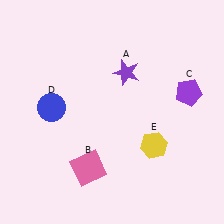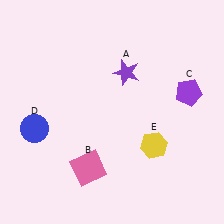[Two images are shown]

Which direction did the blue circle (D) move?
The blue circle (D) moved down.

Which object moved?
The blue circle (D) moved down.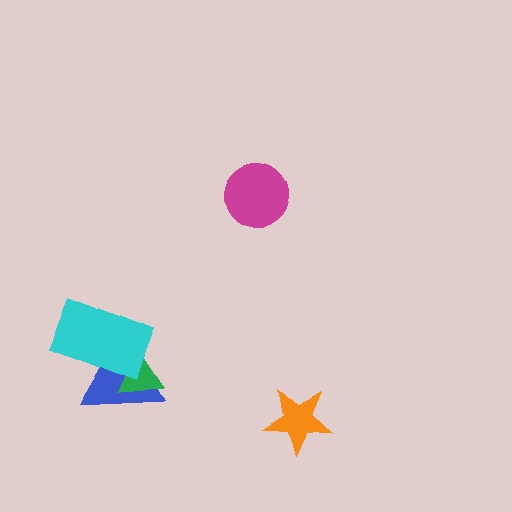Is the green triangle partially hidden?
Yes, it is partially covered by another shape.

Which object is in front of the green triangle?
The cyan rectangle is in front of the green triangle.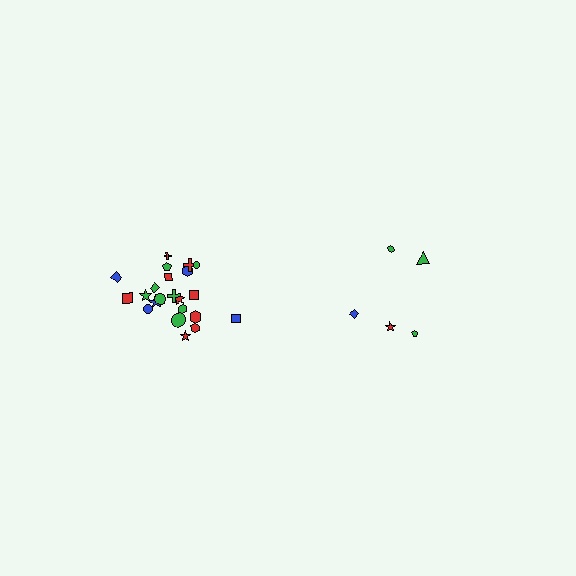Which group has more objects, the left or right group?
The left group.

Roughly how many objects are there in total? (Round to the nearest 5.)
Roughly 25 objects in total.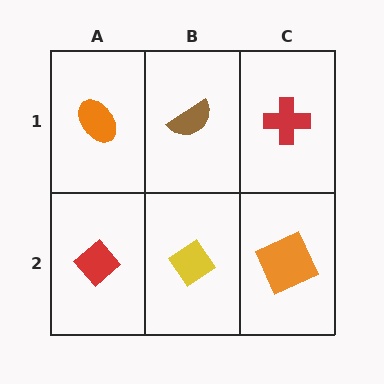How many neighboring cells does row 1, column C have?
2.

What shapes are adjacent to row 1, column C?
An orange square (row 2, column C), a brown semicircle (row 1, column B).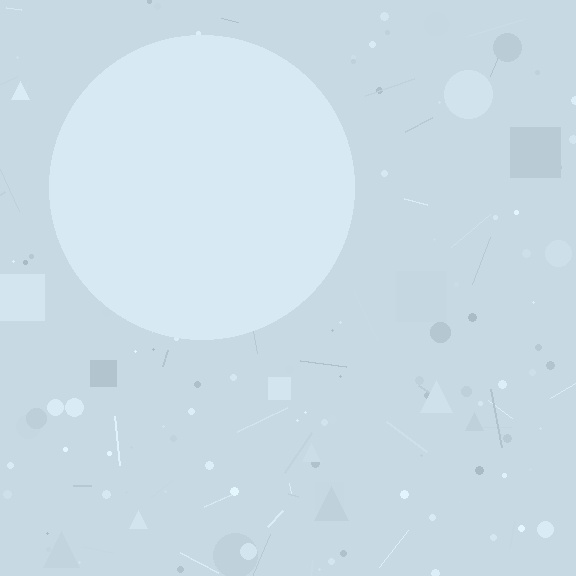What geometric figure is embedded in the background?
A circle is embedded in the background.